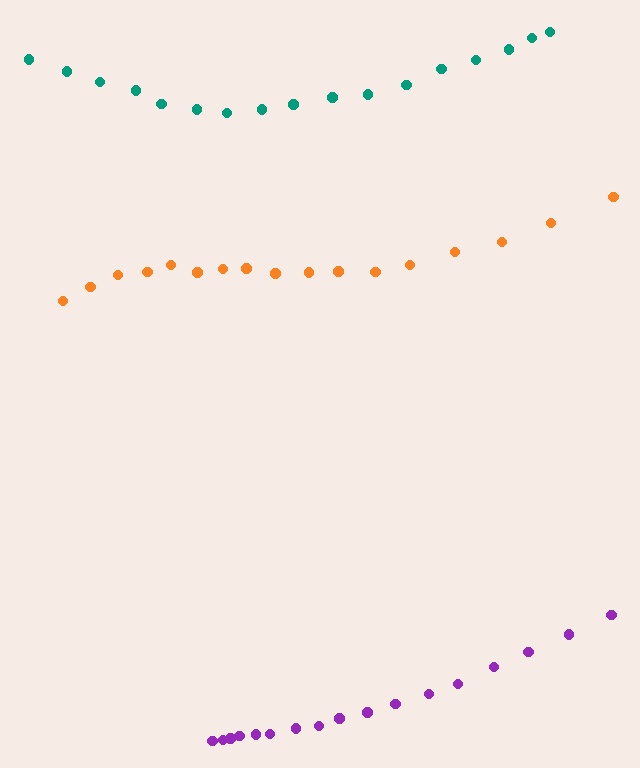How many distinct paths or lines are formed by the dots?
There are 3 distinct paths.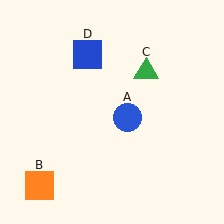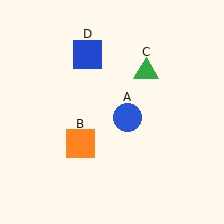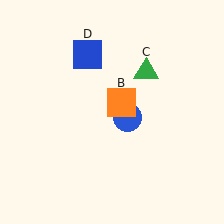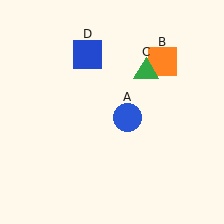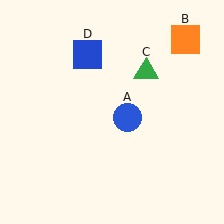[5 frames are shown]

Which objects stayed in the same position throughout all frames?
Blue circle (object A) and green triangle (object C) and blue square (object D) remained stationary.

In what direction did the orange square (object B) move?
The orange square (object B) moved up and to the right.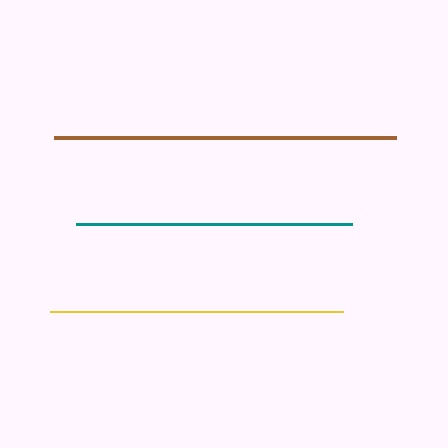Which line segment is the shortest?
The teal line is the shortest at approximately 276 pixels.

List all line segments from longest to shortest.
From longest to shortest: brown, yellow, teal.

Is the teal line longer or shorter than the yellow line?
The yellow line is longer than the teal line.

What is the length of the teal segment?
The teal segment is approximately 276 pixels long.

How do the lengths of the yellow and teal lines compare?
The yellow and teal lines are approximately the same length.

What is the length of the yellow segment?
The yellow segment is approximately 292 pixels long.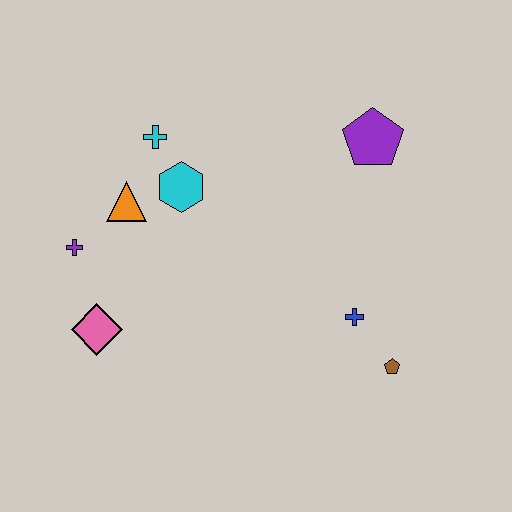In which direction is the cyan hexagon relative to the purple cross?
The cyan hexagon is to the right of the purple cross.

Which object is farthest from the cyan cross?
The brown pentagon is farthest from the cyan cross.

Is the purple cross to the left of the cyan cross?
Yes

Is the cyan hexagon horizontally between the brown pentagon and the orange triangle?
Yes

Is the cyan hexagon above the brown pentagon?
Yes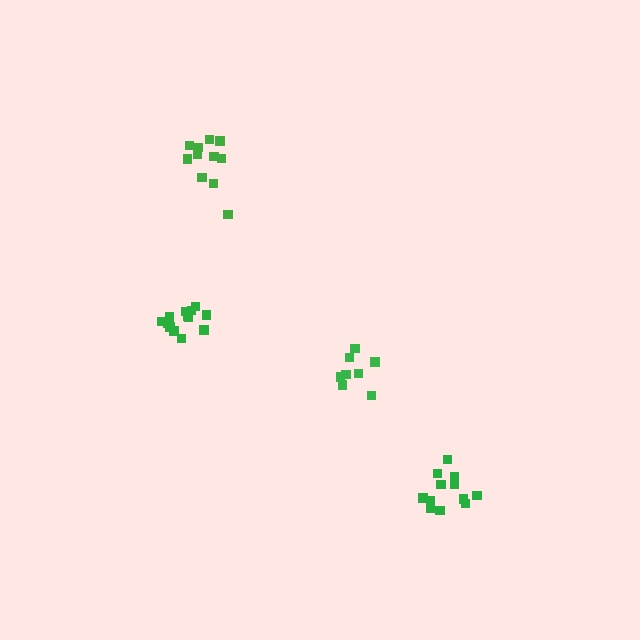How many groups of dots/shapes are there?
There are 4 groups.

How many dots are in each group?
Group 1: 8 dots, Group 2: 12 dots, Group 3: 13 dots, Group 4: 12 dots (45 total).